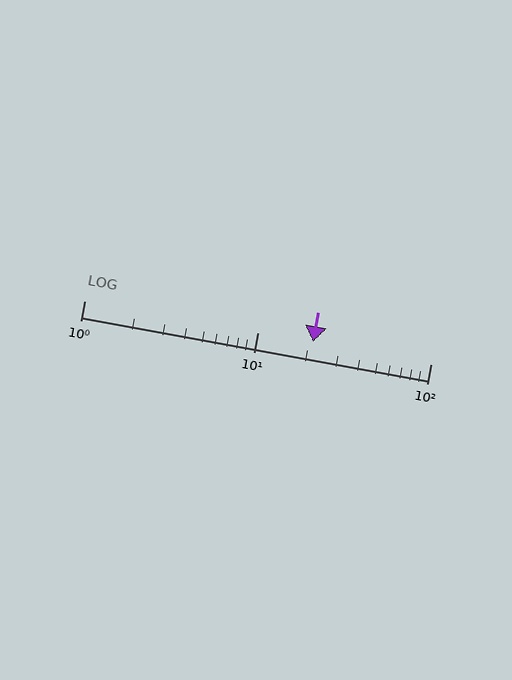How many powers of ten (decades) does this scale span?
The scale spans 2 decades, from 1 to 100.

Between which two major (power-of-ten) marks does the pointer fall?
The pointer is between 10 and 100.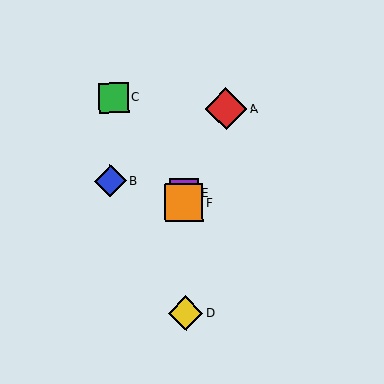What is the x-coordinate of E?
Object E is at x≈184.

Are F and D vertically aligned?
Yes, both are at x≈184.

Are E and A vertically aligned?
No, E is at x≈184 and A is at x≈226.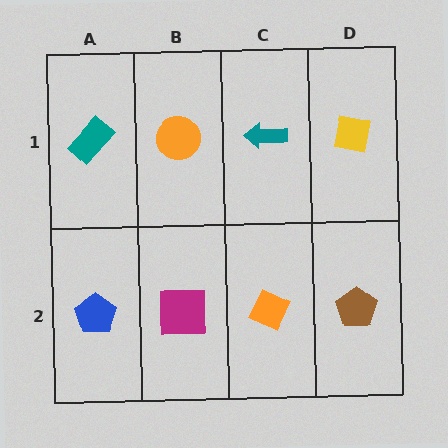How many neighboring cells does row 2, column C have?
3.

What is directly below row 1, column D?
A brown pentagon.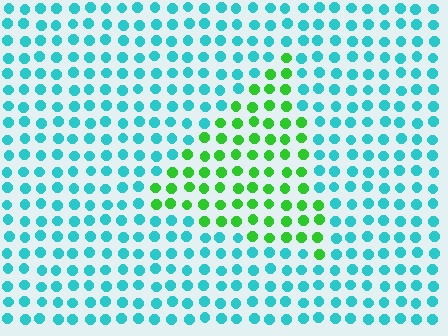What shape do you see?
I see a triangle.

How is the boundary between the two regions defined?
The boundary is defined purely by a slight shift in hue (about 61 degrees). Spacing, size, and orientation are identical on both sides.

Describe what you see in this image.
The image is filled with small cyan elements in a uniform arrangement. A triangle-shaped region is visible where the elements are tinted to a slightly different hue, forming a subtle color boundary.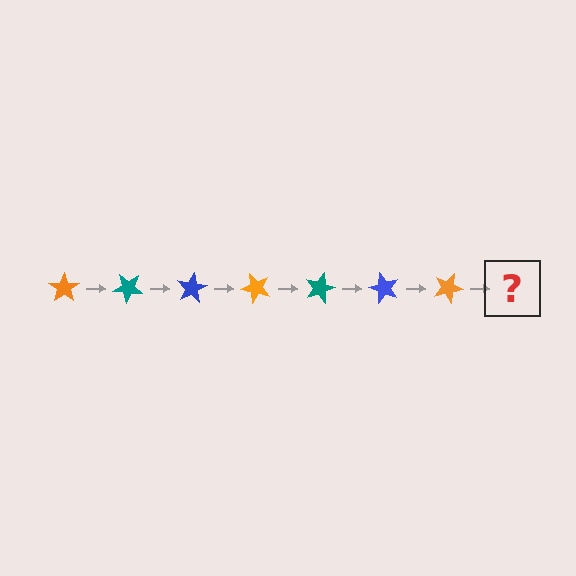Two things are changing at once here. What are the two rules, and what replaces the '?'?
The two rules are that it rotates 40 degrees each step and the color cycles through orange, teal, and blue. The '?' should be a teal star, rotated 280 degrees from the start.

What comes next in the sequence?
The next element should be a teal star, rotated 280 degrees from the start.